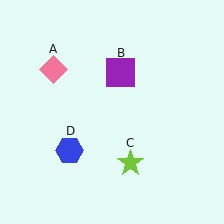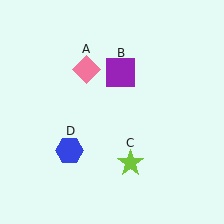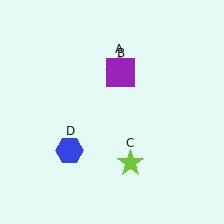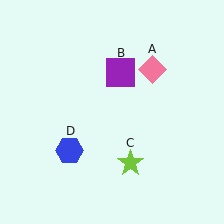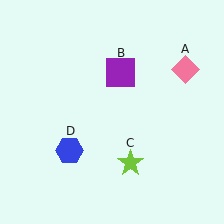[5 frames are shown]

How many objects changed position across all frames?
1 object changed position: pink diamond (object A).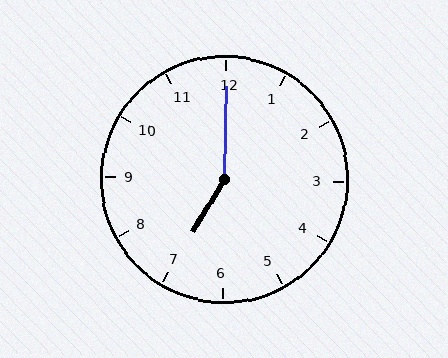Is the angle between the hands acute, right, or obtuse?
It is obtuse.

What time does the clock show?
7:00.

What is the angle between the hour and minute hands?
Approximately 150 degrees.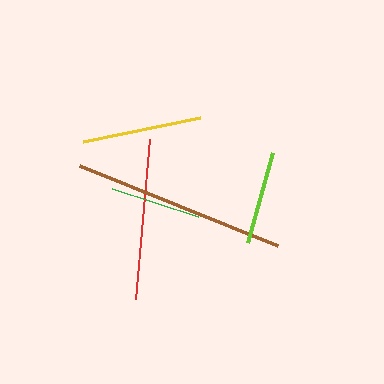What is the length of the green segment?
The green segment is approximately 90 pixels long.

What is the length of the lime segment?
The lime segment is approximately 94 pixels long.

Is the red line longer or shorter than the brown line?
The brown line is longer than the red line.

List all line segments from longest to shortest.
From longest to shortest: brown, red, yellow, lime, green.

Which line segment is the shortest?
The green line is the shortest at approximately 90 pixels.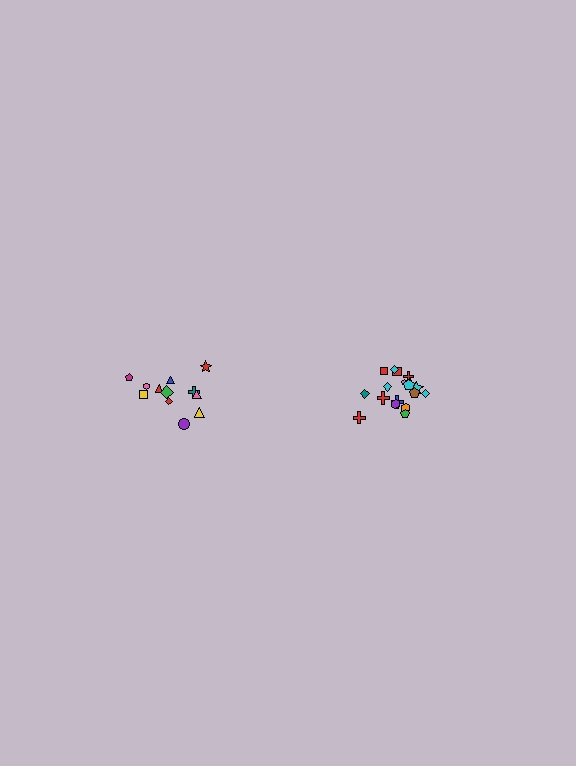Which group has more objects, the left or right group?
The right group.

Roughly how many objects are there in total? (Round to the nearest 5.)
Roughly 30 objects in total.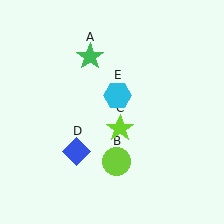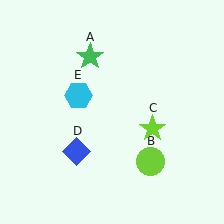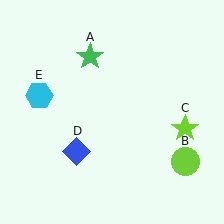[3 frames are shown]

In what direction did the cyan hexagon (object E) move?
The cyan hexagon (object E) moved left.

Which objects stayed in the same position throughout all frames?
Green star (object A) and blue diamond (object D) remained stationary.